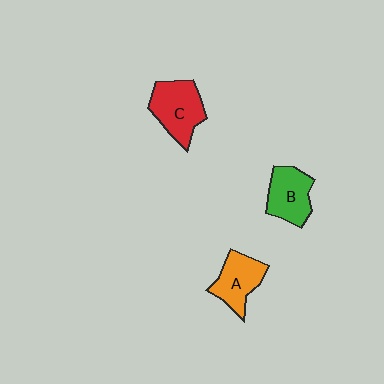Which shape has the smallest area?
Shape A (orange).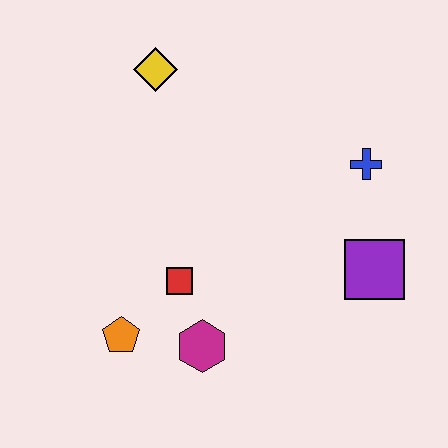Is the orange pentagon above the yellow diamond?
No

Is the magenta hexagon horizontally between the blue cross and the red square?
Yes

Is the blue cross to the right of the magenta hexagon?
Yes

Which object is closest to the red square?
The magenta hexagon is closest to the red square.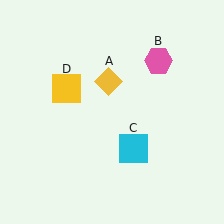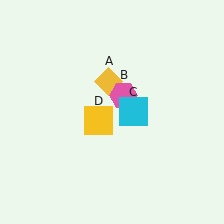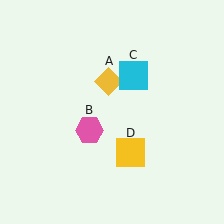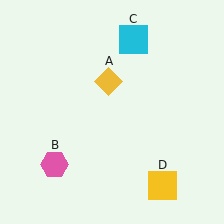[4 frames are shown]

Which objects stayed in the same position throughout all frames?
Yellow diamond (object A) remained stationary.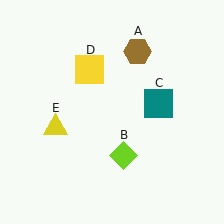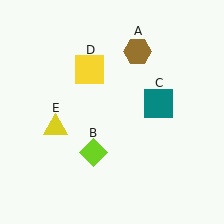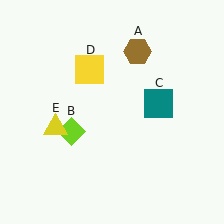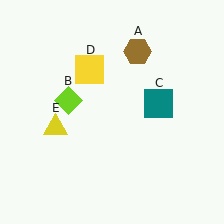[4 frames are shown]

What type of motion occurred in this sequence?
The lime diamond (object B) rotated clockwise around the center of the scene.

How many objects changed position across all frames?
1 object changed position: lime diamond (object B).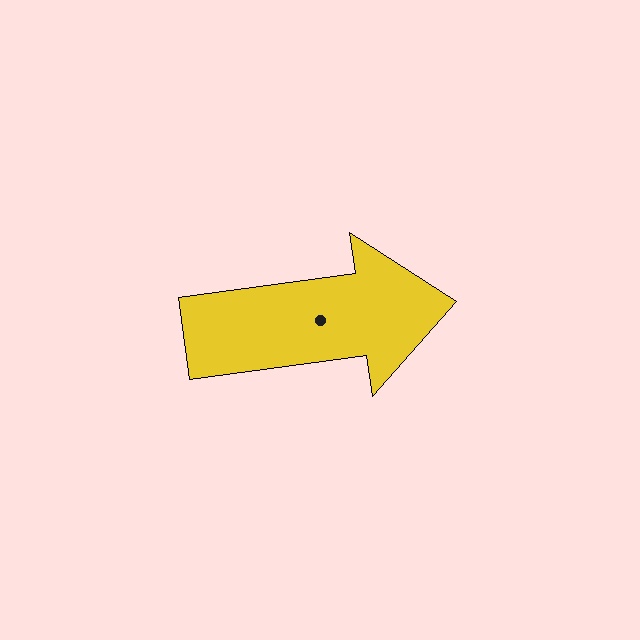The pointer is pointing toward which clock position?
Roughly 3 o'clock.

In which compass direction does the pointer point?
East.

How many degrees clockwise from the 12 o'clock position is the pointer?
Approximately 82 degrees.